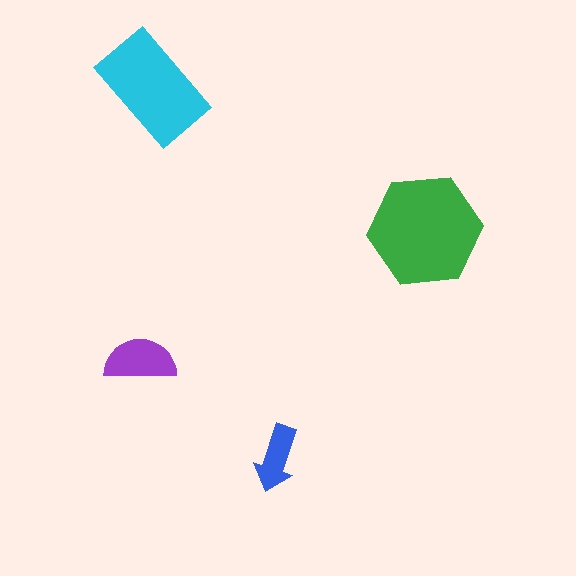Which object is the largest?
The green hexagon.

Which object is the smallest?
The blue arrow.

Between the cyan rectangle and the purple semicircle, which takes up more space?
The cyan rectangle.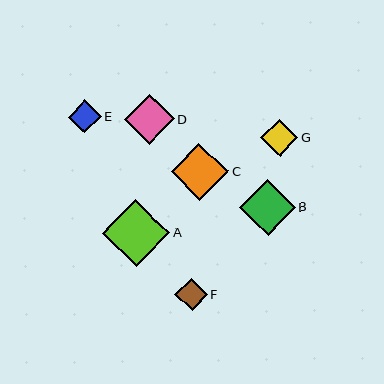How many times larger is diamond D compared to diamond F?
Diamond D is approximately 1.5 times the size of diamond F.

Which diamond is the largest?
Diamond A is the largest with a size of approximately 67 pixels.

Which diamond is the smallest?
Diamond E is the smallest with a size of approximately 32 pixels.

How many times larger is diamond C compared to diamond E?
Diamond C is approximately 1.8 times the size of diamond E.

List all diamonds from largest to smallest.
From largest to smallest: A, C, B, D, G, F, E.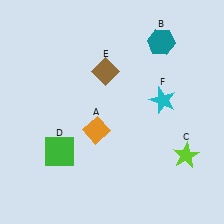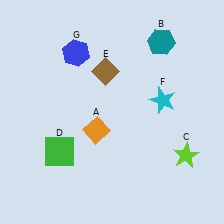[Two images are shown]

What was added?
A blue hexagon (G) was added in Image 2.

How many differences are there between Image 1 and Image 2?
There is 1 difference between the two images.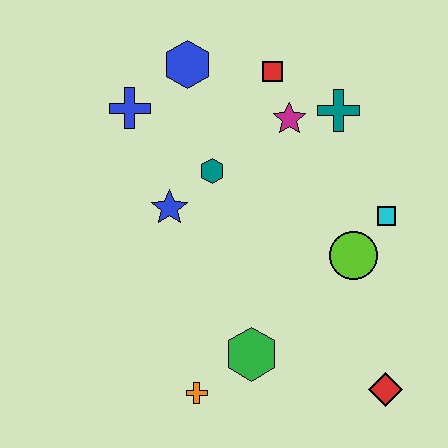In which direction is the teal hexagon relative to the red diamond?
The teal hexagon is above the red diamond.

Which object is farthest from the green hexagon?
The blue hexagon is farthest from the green hexagon.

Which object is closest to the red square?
The magenta star is closest to the red square.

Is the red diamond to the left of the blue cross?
No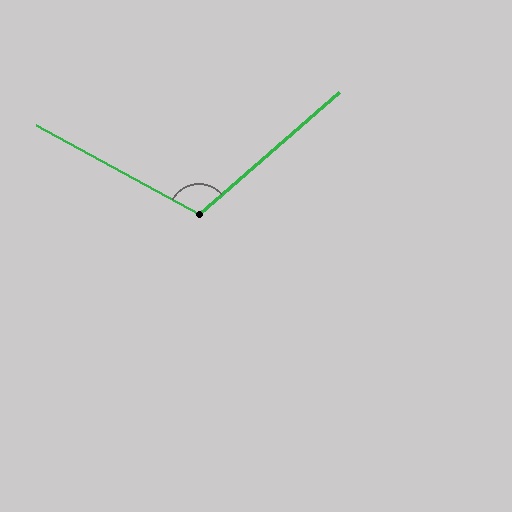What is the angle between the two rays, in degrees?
Approximately 111 degrees.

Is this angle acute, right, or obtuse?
It is obtuse.